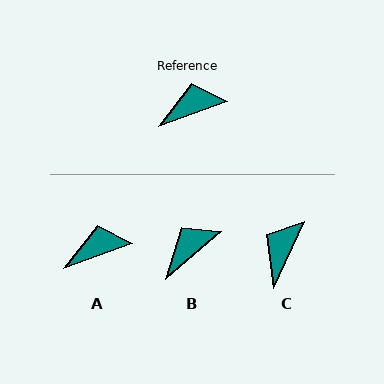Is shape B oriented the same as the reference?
No, it is off by about 21 degrees.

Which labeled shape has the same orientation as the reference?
A.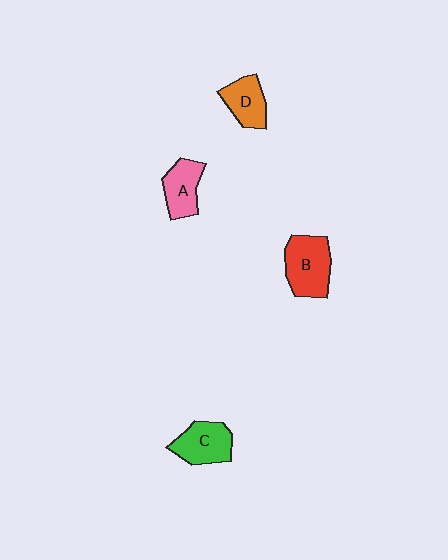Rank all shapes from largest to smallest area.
From largest to smallest: B (red), C (green), A (pink), D (orange).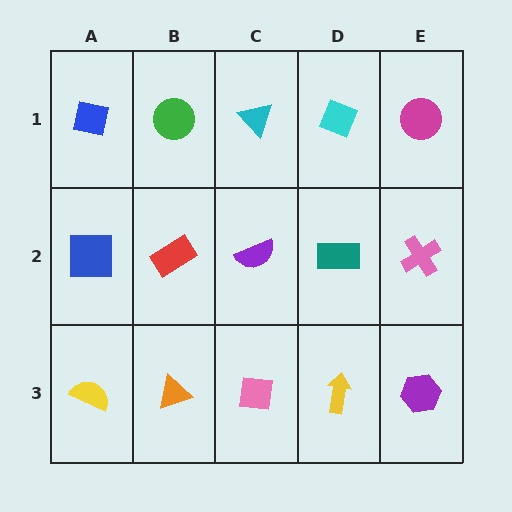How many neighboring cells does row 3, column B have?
3.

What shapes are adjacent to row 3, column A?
A blue square (row 2, column A), an orange triangle (row 3, column B).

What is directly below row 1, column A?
A blue square.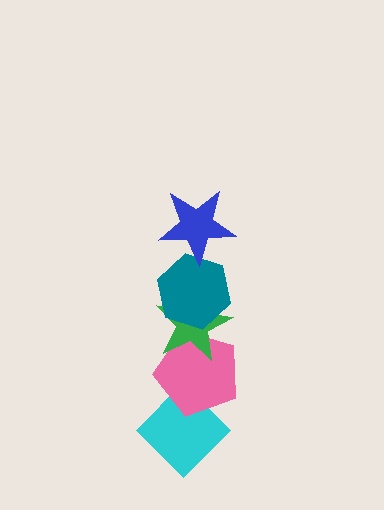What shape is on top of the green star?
The teal hexagon is on top of the green star.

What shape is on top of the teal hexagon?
The blue star is on top of the teal hexagon.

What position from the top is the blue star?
The blue star is 1st from the top.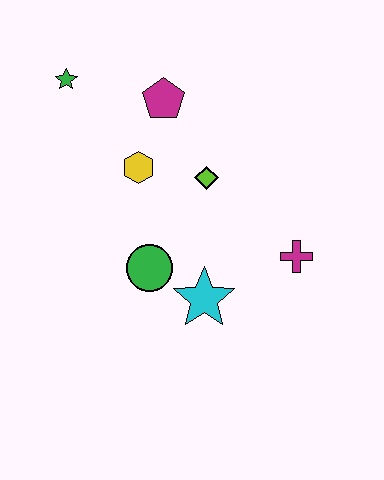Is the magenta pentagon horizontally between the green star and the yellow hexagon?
No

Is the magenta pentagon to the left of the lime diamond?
Yes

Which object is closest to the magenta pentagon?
The yellow hexagon is closest to the magenta pentagon.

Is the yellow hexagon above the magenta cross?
Yes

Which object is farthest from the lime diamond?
The green star is farthest from the lime diamond.